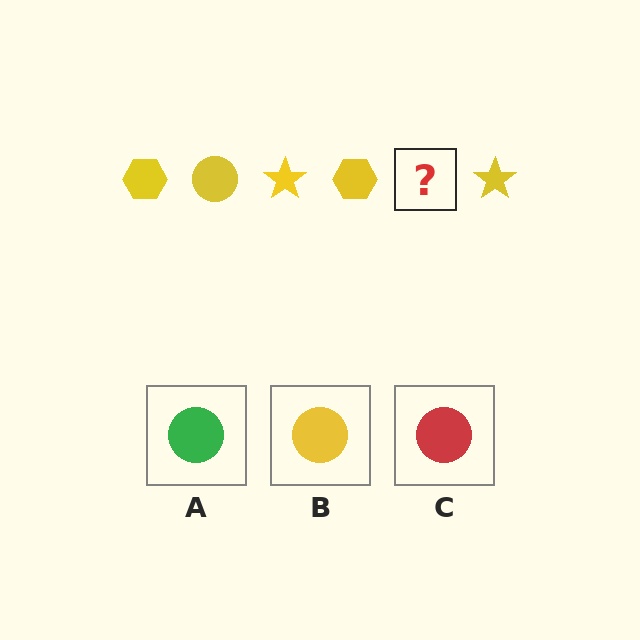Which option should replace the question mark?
Option B.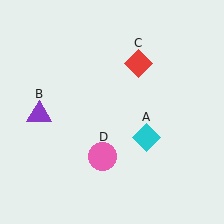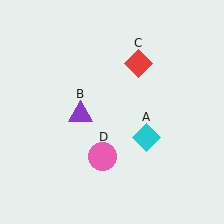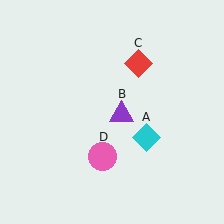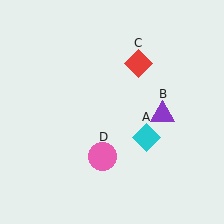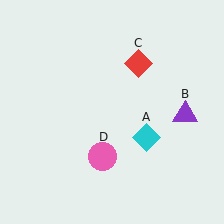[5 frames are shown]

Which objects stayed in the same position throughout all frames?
Cyan diamond (object A) and red diamond (object C) and pink circle (object D) remained stationary.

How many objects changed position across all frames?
1 object changed position: purple triangle (object B).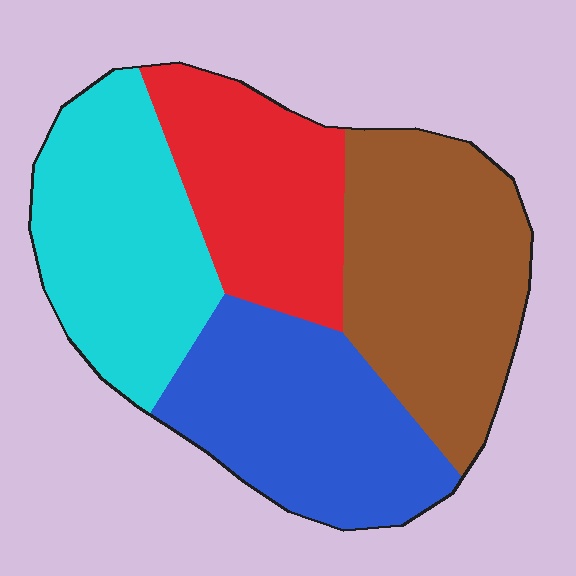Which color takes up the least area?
Red, at roughly 20%.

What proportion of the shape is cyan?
Cyan covers 25% of the shape.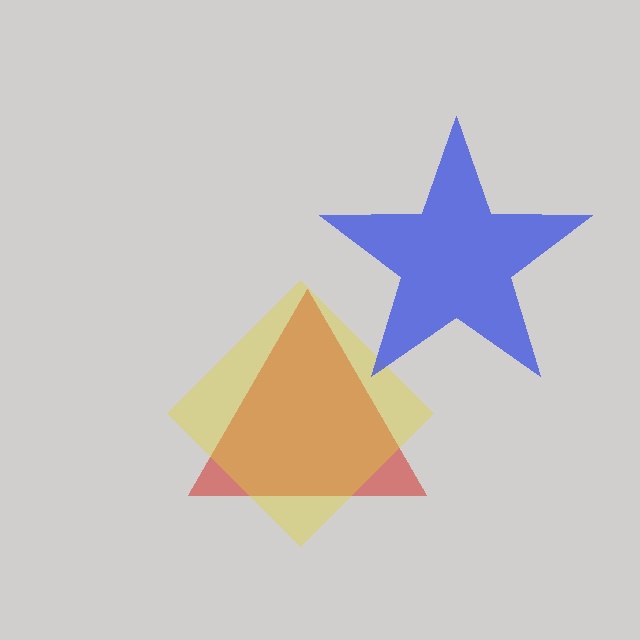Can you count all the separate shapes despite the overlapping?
Yes, there are 3 separate shapes.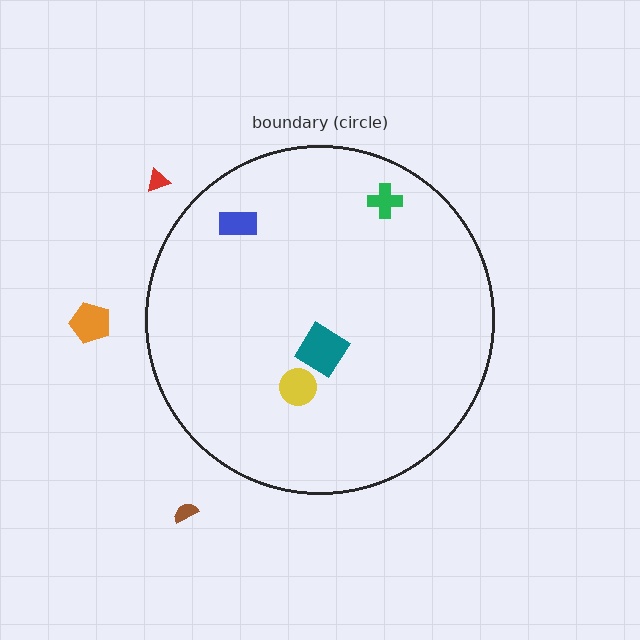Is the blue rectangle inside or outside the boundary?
Inside.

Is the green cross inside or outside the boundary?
Inside.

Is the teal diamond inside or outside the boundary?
Inside.